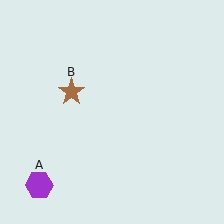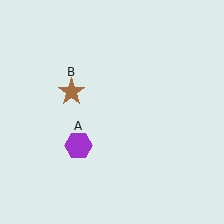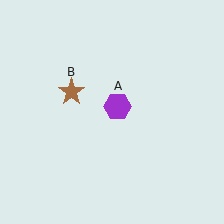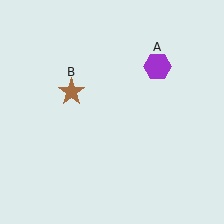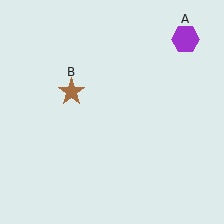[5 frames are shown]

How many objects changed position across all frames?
1 object changed position: purple hexagon (object A).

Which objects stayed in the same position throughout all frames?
Brown star (object B) remained stationary.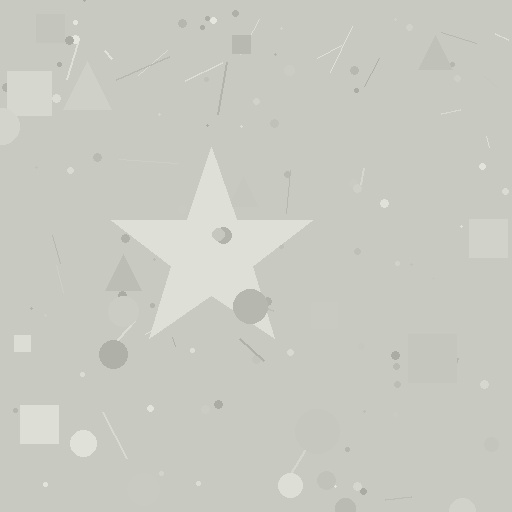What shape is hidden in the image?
A star is hidden in the image.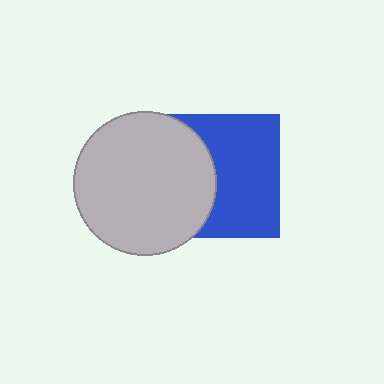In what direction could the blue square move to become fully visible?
The blue square could move right. That would shift it out from behind the light gray circle entirely.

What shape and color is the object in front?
The object in front is a light gray circle.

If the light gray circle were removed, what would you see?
You would see the complete blue square.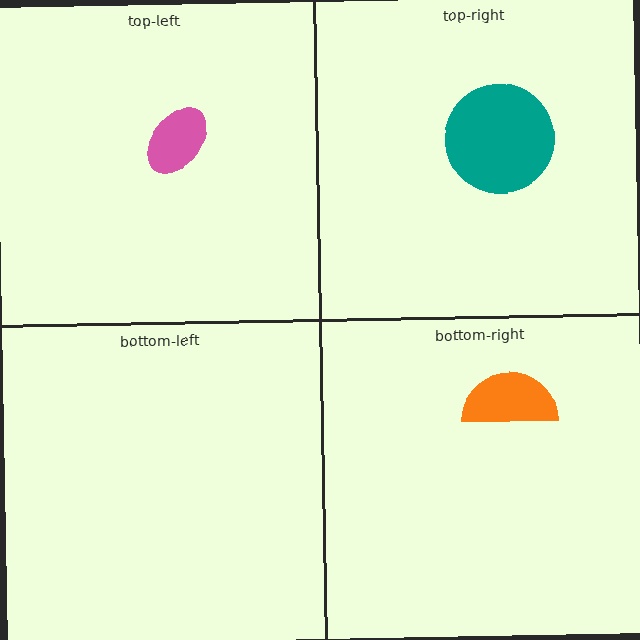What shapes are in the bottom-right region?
The orange semicircle.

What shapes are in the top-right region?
The teal circle.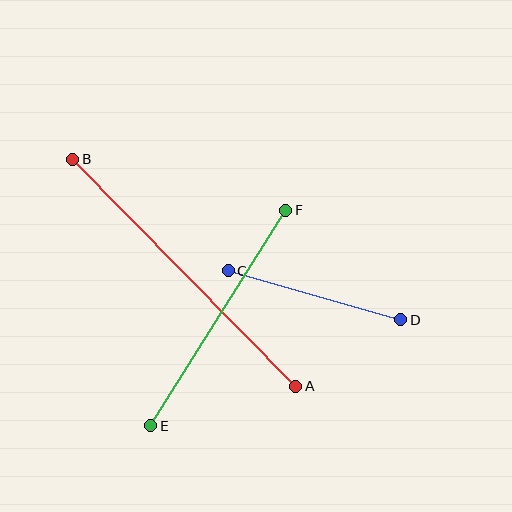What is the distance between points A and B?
The distance is approximately 318 pixels.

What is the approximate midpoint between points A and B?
The midpoint is at approximately (184, 273) pixels.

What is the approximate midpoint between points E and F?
The midpoint is at approximately (218, 318) pixels.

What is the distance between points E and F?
The distance is approximately 254 pixels.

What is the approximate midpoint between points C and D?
The midpoint is at approximately (314, 295) pixels.